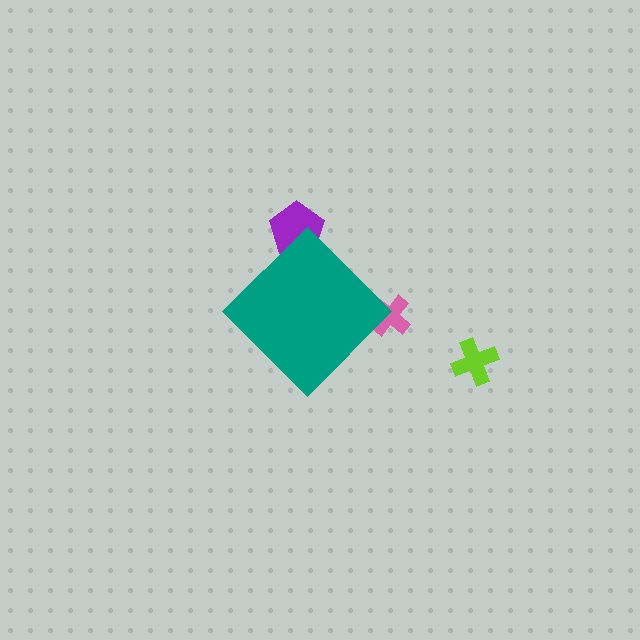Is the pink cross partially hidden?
Yes, the pink cross is partially hidden behind the teal diamond.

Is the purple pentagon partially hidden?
Yes, the purple pentagon is partially hidden behind the teal diamond.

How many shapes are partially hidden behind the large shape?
2 shapes are partially hidden.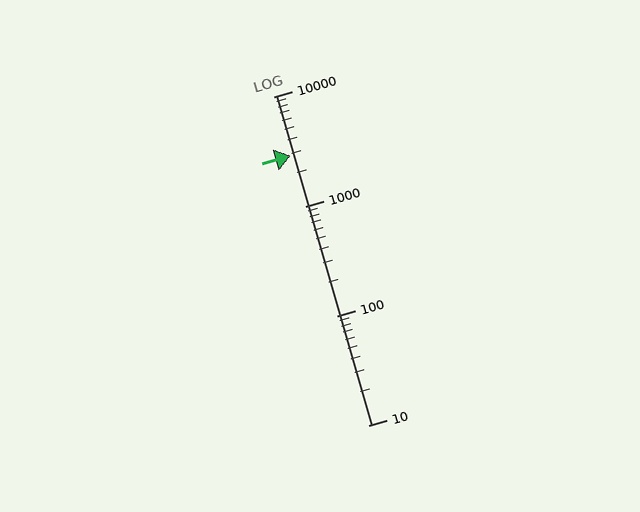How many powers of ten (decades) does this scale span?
The scale spans 3 decades, from 10 to 10000.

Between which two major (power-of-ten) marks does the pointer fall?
The pointer is between 1000 and 10000.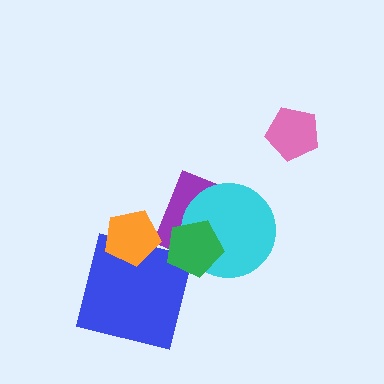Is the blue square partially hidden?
Yes, it is partially covered by another shape.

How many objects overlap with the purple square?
2 objects overlap with the purple square.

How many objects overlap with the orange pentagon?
1 object overlaps with the orange pentagon.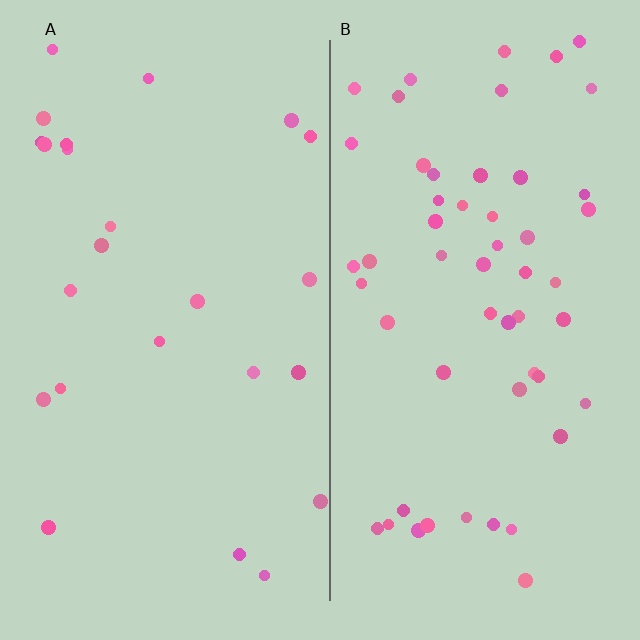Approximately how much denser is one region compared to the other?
Approximately 2.2× — region B over region A.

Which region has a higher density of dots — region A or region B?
B (the right).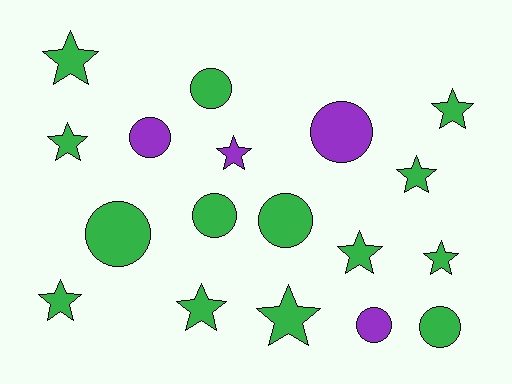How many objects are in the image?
There are 18 objects.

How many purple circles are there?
There are 3 purple circles.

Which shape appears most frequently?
Star, with 10 objects.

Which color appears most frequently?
Green, with 14 objects.